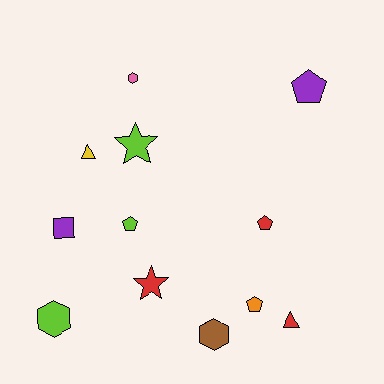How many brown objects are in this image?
There is 1 brown object.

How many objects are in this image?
There are 12 objects.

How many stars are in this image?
There are 2 stars.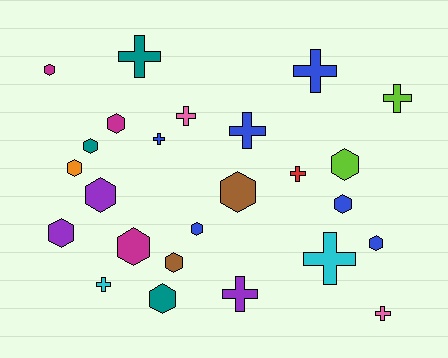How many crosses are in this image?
There are 11 crosses.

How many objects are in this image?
There are 25 objects.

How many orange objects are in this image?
There is 1 orange object.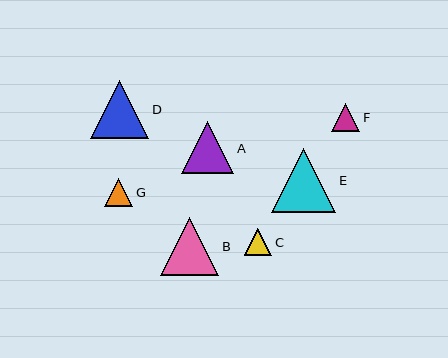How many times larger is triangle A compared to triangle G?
Triangle A is approximately 1.8 times the size of triangle G.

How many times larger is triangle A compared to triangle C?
Triangle A is approximately 1.9 times the size of triangle C.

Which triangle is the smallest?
Triangle C is the smallest with a size of approximately 27 pixels.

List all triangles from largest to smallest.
From largest to smallest: E, D, B, A, G, F, C.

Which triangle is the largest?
Triangle E is the largest with a size of approximately 64 pixels.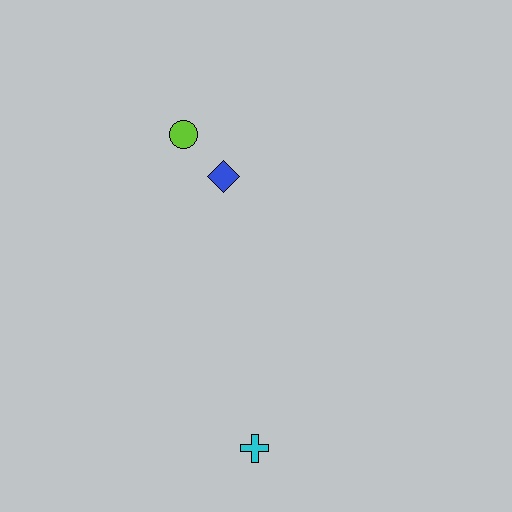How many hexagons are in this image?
There are no hexagons.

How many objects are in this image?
There are 3 objects.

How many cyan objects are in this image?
There is 1 cyan object.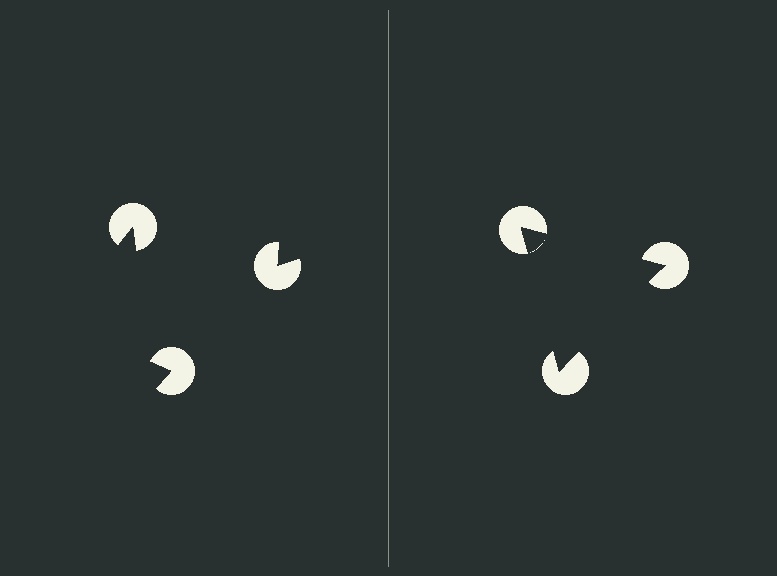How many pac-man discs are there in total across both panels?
6 — 3 on each side.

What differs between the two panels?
The pac-man discs are positioned identically on both sides; only the wedge orientations differ. On the right they align to a triangle; on the left they are misaligned.